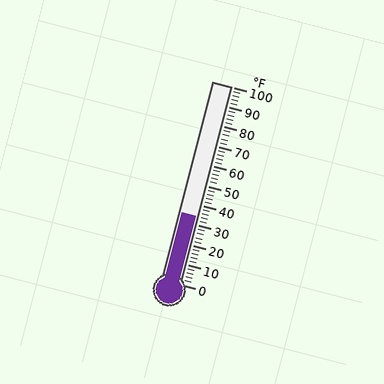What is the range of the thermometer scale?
The thermometer scale ranges from 0°F to 100°F.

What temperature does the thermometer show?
The thermometer shows approximately 34°F.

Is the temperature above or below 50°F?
The temperature is below 50°F.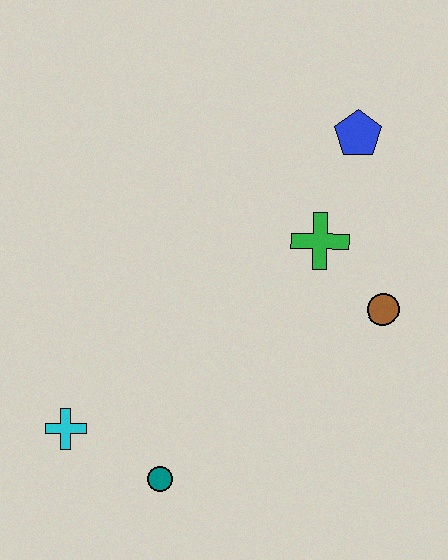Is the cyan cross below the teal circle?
No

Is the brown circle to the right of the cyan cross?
Yes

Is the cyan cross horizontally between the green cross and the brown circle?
No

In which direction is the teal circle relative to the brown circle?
The teal circle is to the left of the brown circle.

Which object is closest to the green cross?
The brown circle is closest to the green cross.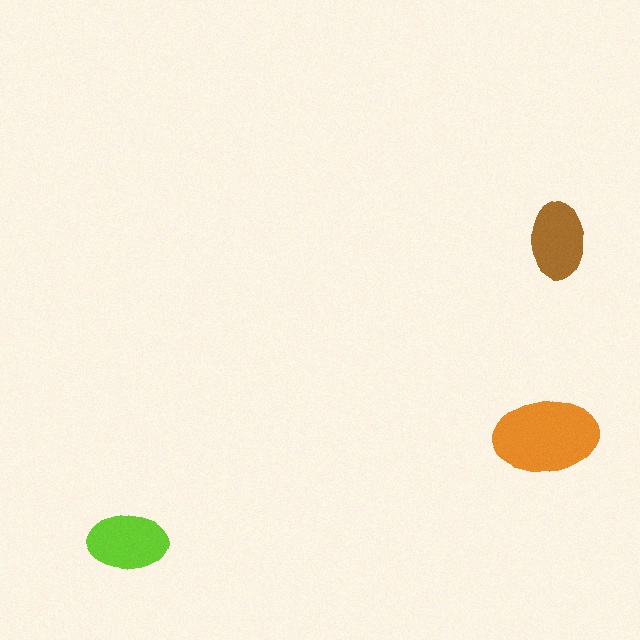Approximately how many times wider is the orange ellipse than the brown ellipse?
About 1.5 times wider.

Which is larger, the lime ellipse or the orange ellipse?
The orange one.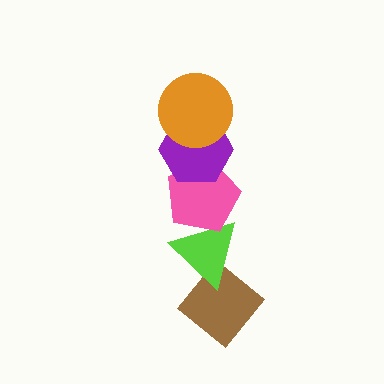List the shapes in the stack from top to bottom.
From top to bottom: the orange circle, the purple hexagon, the pink pentagon, the lime triangle, the brown diamond.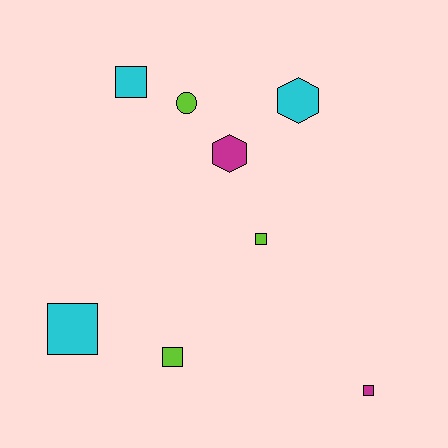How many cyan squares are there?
There are 2 cyan squares.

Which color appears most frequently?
Lime, with 3 objects.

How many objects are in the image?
There are 8 objects.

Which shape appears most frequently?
Square, with 5 objects.